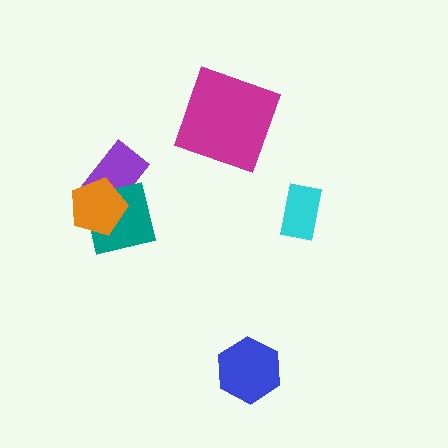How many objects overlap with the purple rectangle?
2 objects overlap with the purple rectangle.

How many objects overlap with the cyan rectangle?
0 objects overlap with the cyan rectangle.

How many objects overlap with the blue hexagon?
0 objects overlap with the blue hexagon.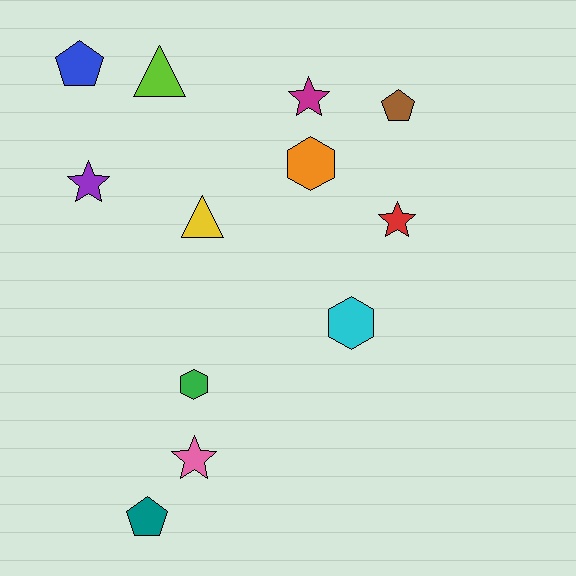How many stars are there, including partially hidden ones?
There are 4 stars.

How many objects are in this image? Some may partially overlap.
There are 12 objects.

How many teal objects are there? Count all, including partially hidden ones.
There is 1 teal object.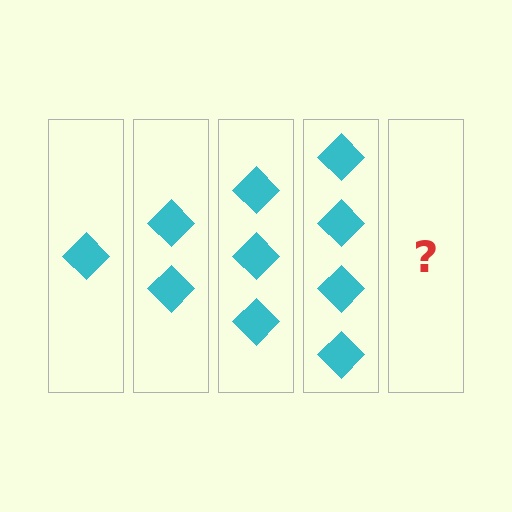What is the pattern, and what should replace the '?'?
The pattern is that each step adds one more diamond. The '?' should be 5 diamonds.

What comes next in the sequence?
The next element should be 5 diamonds.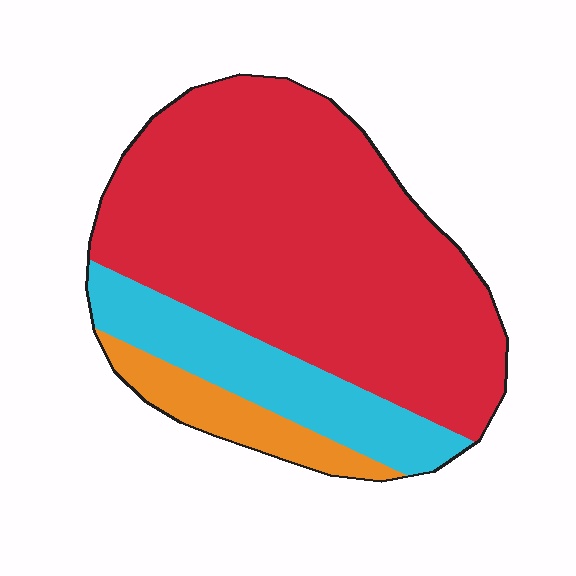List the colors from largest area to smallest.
From largest to smallest: red, cyan, orange.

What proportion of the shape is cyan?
Cyan covers 19% of the shape.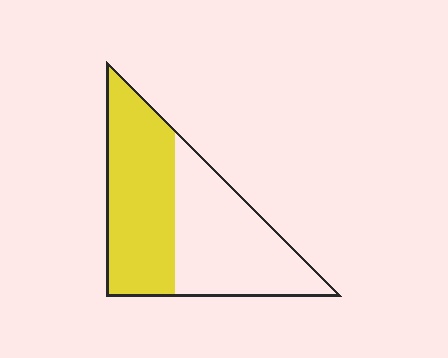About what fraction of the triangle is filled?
About one half (1/2).